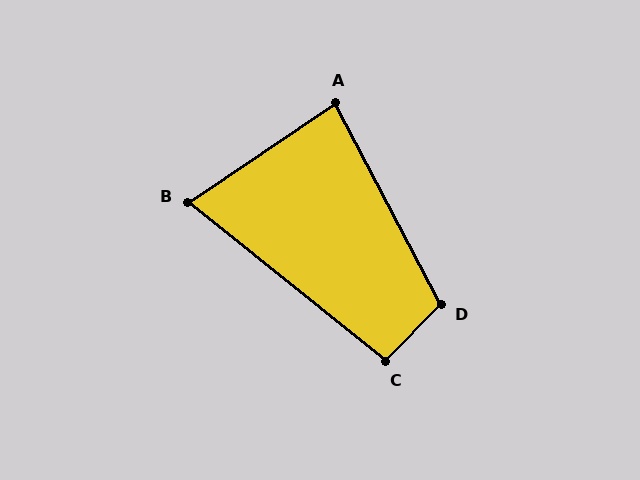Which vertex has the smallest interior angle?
B, at approximately 73 degrees.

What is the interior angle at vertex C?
Approximately 96 degrees (obtuse).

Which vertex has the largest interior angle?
D, at approximately 107 degrees.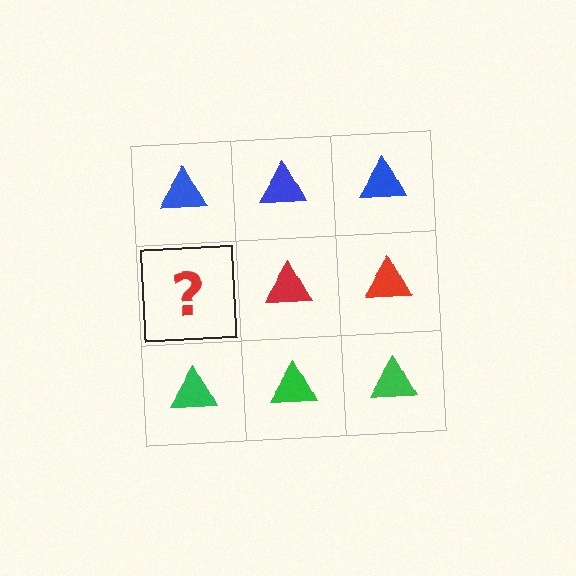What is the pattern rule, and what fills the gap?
The rule is that each row has a consistent color. The gap should be filled with a red triangle.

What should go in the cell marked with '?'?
The missing cell should contain a red triangle.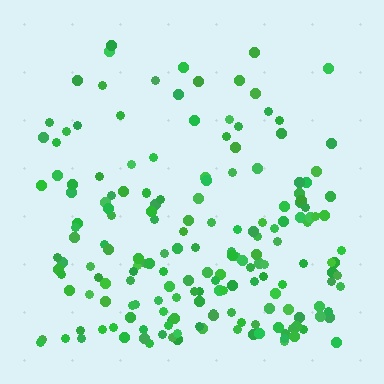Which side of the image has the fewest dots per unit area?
The top.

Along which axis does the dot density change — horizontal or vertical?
Vertical.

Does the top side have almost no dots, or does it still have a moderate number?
Still a moderate number, just noticeably fewer than the bottom.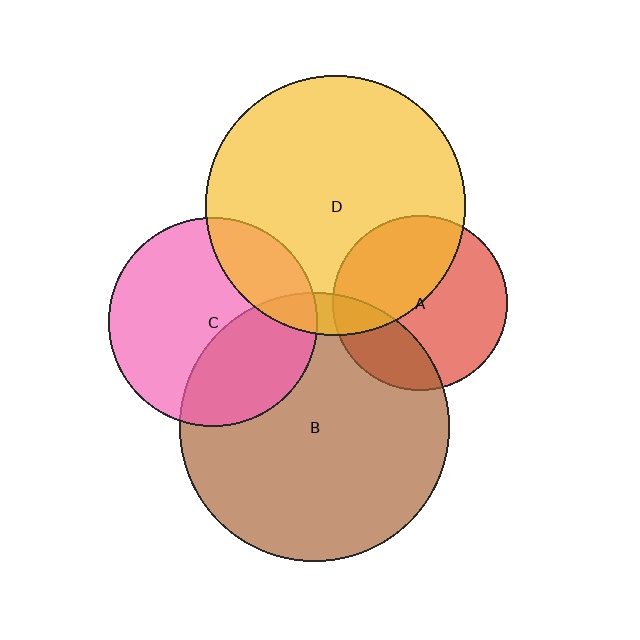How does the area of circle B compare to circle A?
Approximately 2.4 times.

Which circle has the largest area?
Circle B (brown).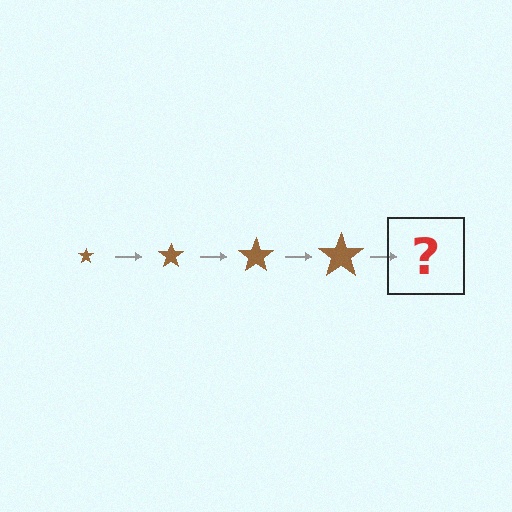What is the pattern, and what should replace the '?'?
The pattern is that the star gets progressively larger each step. The '?' should be a brown star, larger than the previous one.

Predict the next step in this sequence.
The next step is a brown star, larger than the previous one.